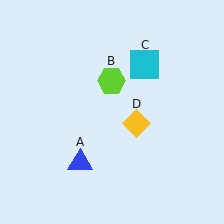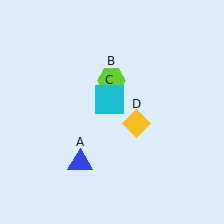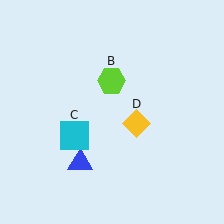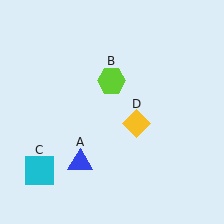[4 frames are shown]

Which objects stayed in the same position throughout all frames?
Blue triangle (object A) and lime hexagon (object B) and yellow diamond (object D) remained stationary.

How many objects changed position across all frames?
1 object changed position: cyan square (object C).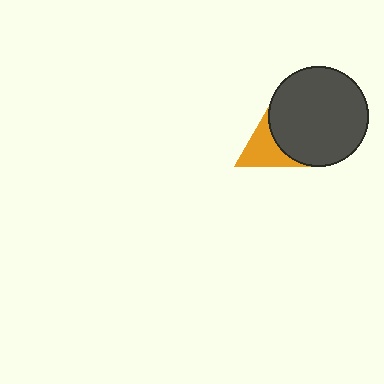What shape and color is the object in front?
The object in front is a dark gray circle.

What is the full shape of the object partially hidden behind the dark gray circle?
The partially hidden object is an orange triangle.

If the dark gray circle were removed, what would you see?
You would see the complete orange triangle.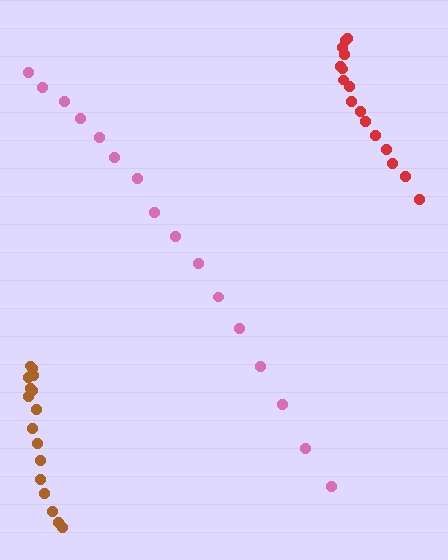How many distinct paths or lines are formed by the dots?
There are 3 distinct paths.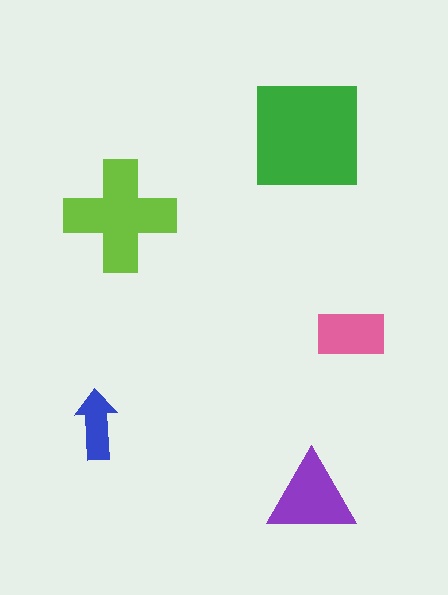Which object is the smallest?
The blue arrow.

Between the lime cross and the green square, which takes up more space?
The green square.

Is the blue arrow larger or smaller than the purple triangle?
Smaller.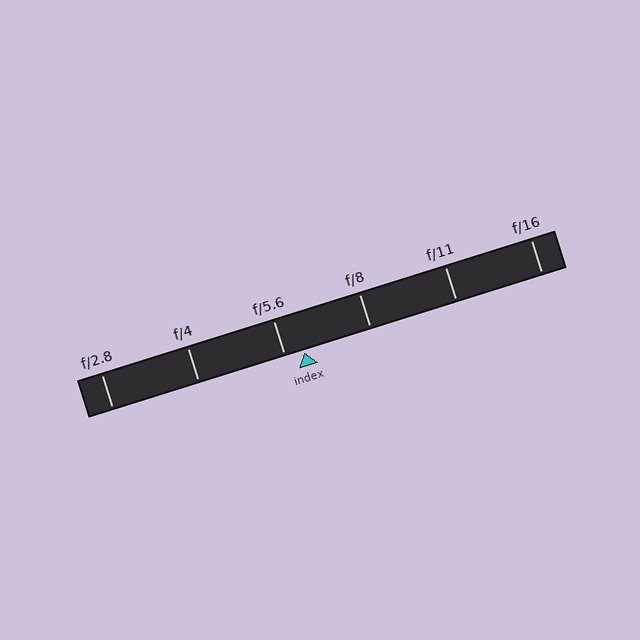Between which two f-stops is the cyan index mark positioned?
The index mark is between f/5.6 and f/8.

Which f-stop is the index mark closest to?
The index mark is closest to f/5.6.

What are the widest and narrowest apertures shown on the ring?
The widest aperture shown is f/2.8 and the narrowest is f/16.